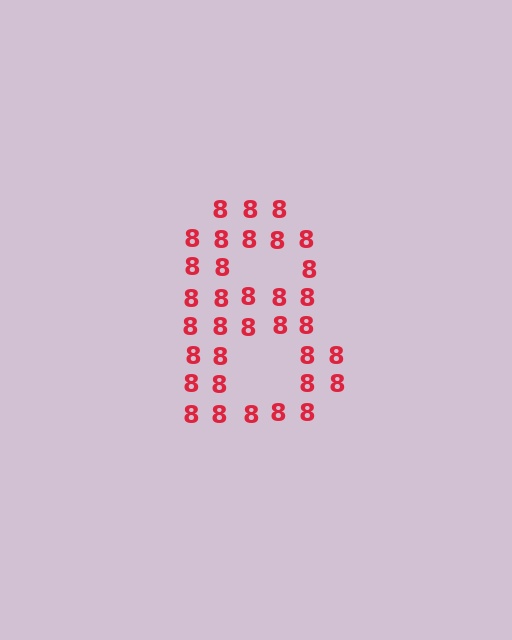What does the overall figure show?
The overall figure shows the digit 8.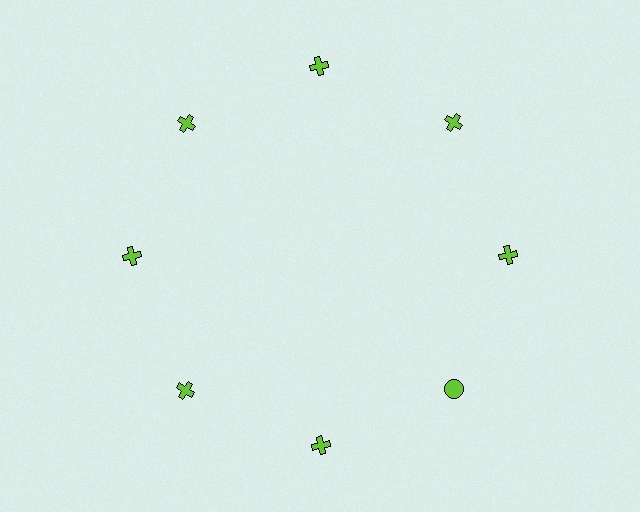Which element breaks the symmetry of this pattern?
The lime circle at roughly the 4 o'clock position breaks the symmetry. All other shapes are lime crosses.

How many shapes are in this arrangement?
There are 8 shapes arranged in a ring pattern.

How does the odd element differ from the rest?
It has a different shape: circle instead of cross.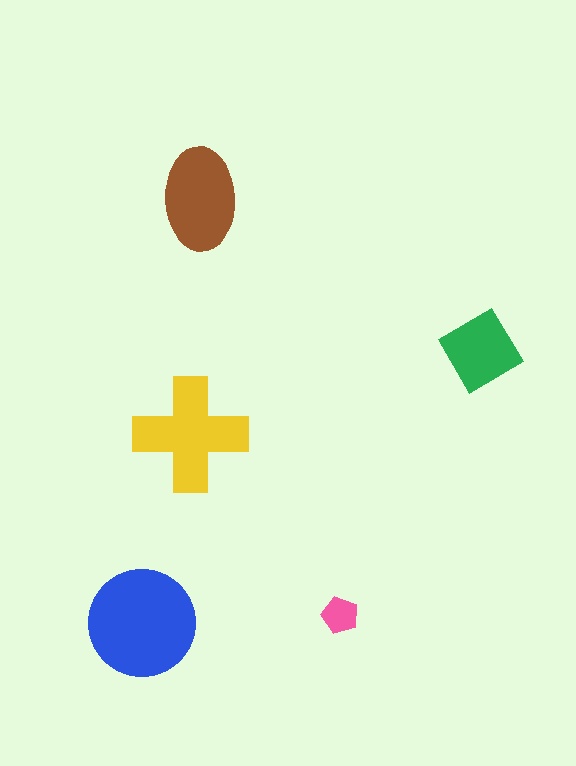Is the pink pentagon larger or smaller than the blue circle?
Smaller.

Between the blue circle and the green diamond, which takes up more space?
The blue circle.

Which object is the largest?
The blue circle.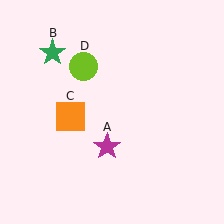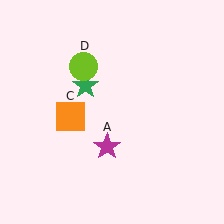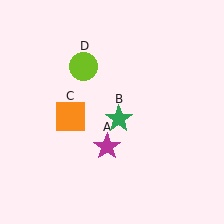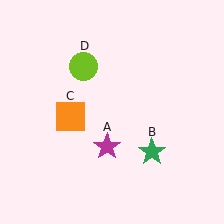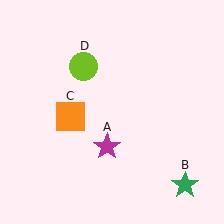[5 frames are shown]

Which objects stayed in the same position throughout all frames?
Magenta star (object A) and orange square (object C) and lime circle (object D) remained stationary.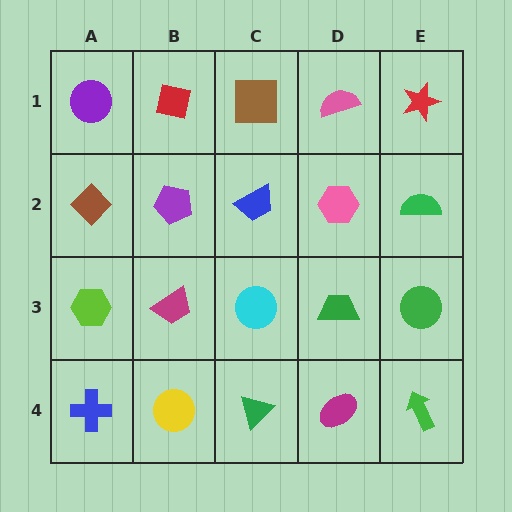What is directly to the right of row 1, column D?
A red star.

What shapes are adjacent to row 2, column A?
A purple circle (row 1, column A), a lime hexagon (row 3, column A), a purple pentagon (row 2, column B).